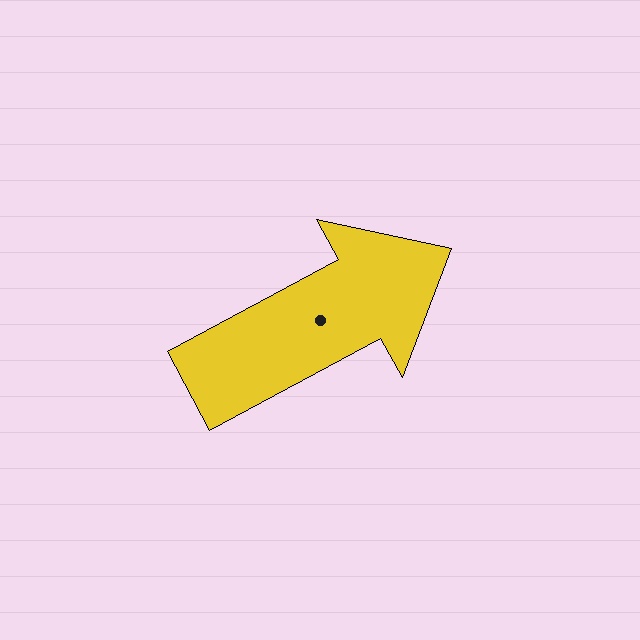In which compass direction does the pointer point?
Northeast.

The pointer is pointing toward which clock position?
Roughly 2 o'clock.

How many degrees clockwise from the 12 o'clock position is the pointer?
Approximately 62 degrees.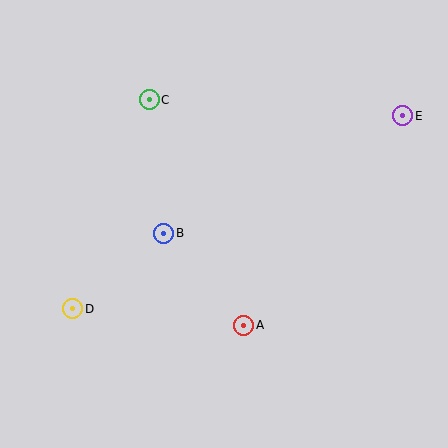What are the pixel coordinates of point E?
Point E is at (403, 116).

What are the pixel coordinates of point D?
Point D is at (73, 309).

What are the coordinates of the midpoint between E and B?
The midpoint between E and B is at (283, 175).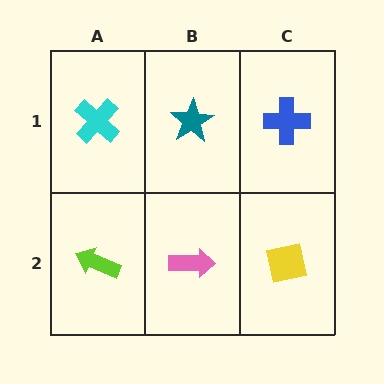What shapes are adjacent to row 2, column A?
A cyan cross (row 1, column A), a pink arrow (row 2, column B).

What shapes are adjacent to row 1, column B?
A pink arrow (row 2, column B), a cyan cross (row 1, column A), a blue cross (row 1, column C).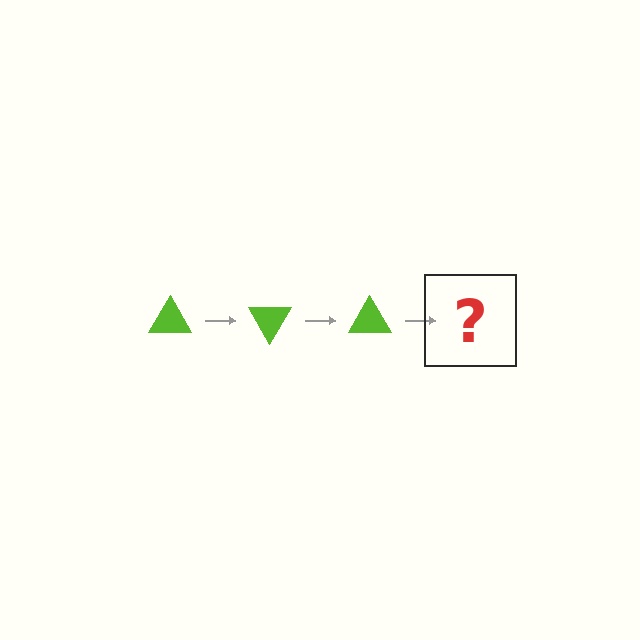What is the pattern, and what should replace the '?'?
The pattern is that the triangle rotates 60 degrees each step. The '?' should be a lime triangle rotated 180 degrees.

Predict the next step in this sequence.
The next step is a lime triangle rotated 180 degrees.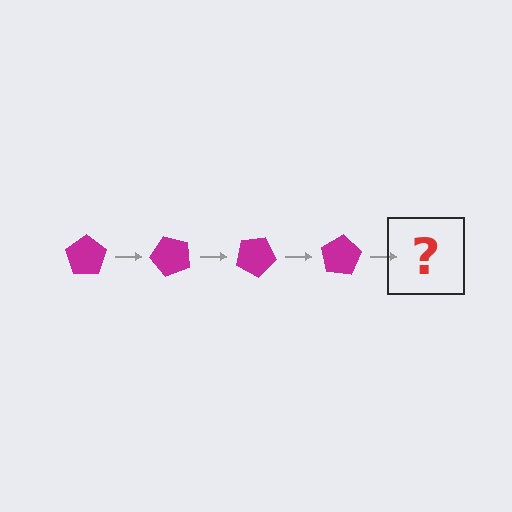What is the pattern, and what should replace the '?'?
The pattern is that the pentagon rotates 50 degrees each step. The '?' should be a magenta pentagon rotated 200 degrees.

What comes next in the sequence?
The next element should be a magenta pentagon rotated 200 degrees.